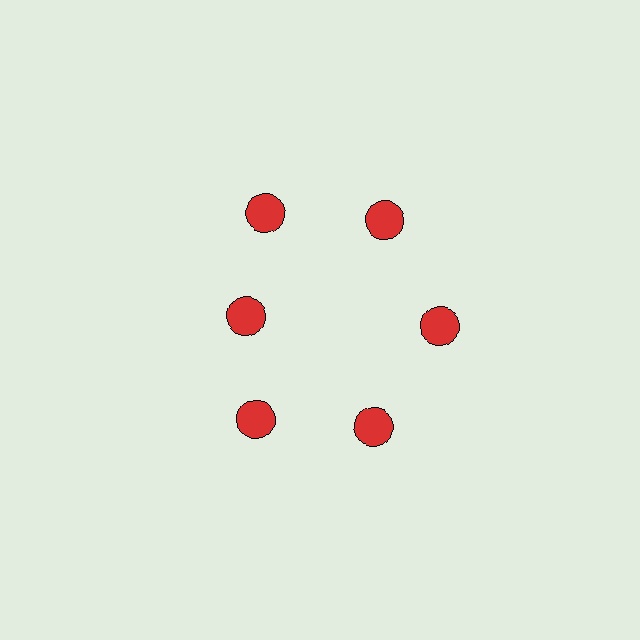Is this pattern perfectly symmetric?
No. The 6 red circles are arranged in a ring, but one element near the 9 o'clock position is pulled inward toward the center, breaking the 6-fold rotational symmetry.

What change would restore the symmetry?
The symmetry would be restored by moving it outward, back onto the ring so that all 6 circles sit at equal angles and equal distance from the center.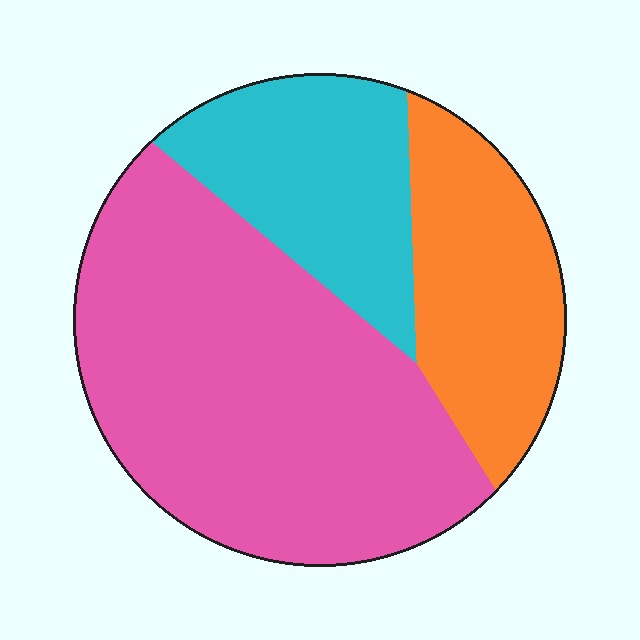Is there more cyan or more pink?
Pink.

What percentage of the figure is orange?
Orange takes up less than a quarter of the figure.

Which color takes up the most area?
Pink, at roughly 55%.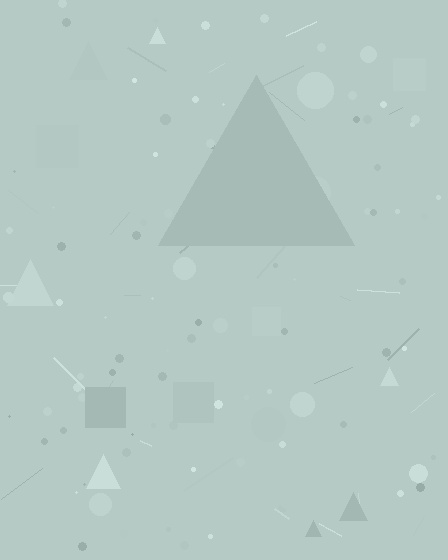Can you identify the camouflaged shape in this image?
The camouflaged shape is a triangle.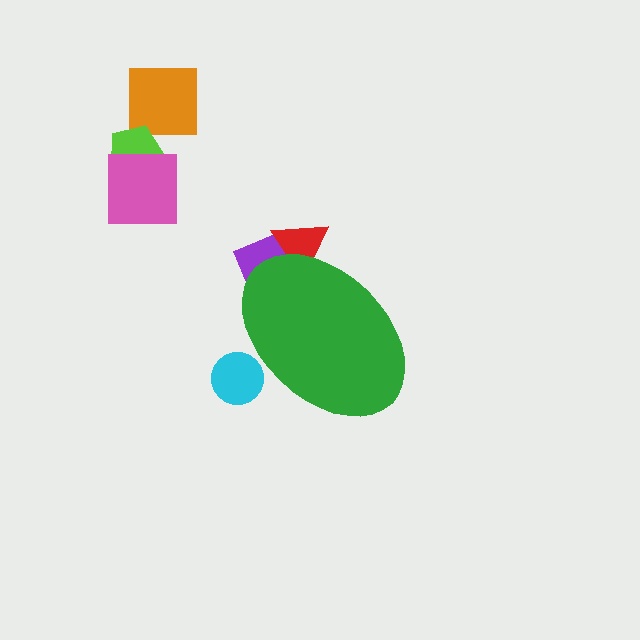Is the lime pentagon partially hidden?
No, the lime pentagon is fully visible.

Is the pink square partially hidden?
No, the pink square is fully visible.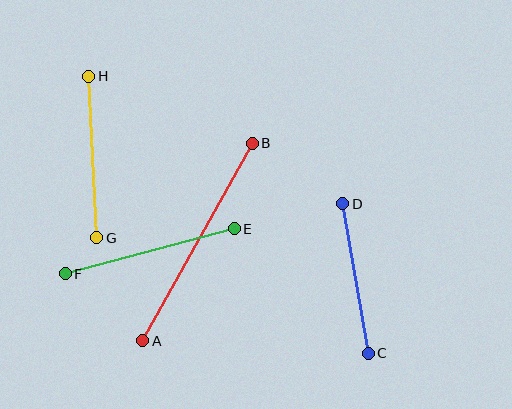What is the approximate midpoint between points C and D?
The midpoint is at approximately (356, 279) pixels.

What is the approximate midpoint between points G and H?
The midpoint is at approximately (93, 157) pixels.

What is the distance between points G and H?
The distance is approximately 162 pixels.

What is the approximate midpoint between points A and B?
The midpoint is at approximately (198, 242) pixels.